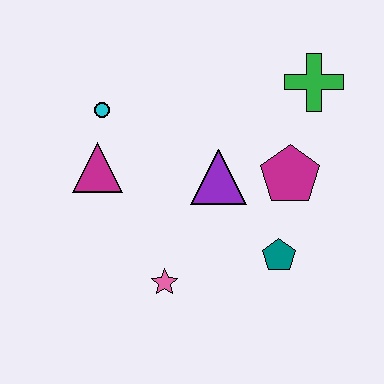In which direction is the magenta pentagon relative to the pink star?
The magenta pentagon is to the right of the pink star.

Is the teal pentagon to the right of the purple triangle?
Yes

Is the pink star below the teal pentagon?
Yes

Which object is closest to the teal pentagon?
The magenta pentagon is closest to the teal pentagon.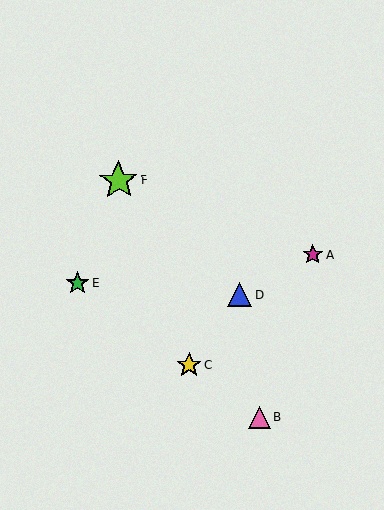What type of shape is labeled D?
Shape D is a blue triangle.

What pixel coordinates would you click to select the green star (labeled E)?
Click at (78, 283) to select the green star E.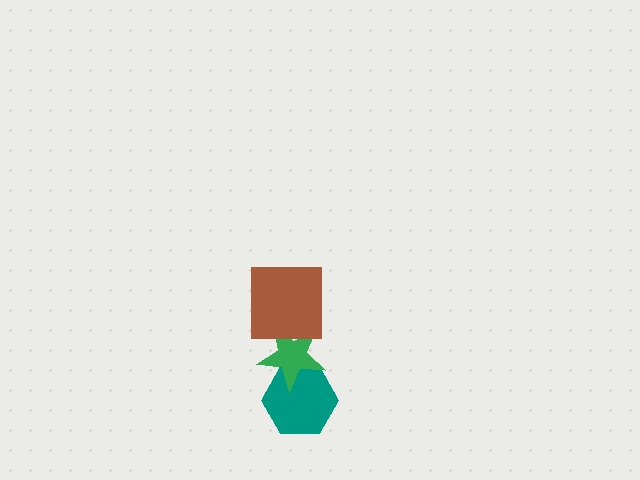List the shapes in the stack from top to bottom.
From top to bottom: the brown square, the green star, the teal hexagon.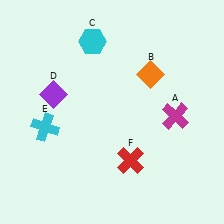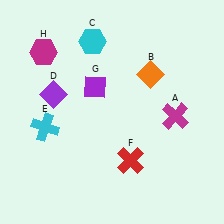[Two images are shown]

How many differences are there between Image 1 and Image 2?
There are 2 differences between the two images.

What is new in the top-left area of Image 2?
A magenta hexagon (H) was added in the top-left area of Image 2.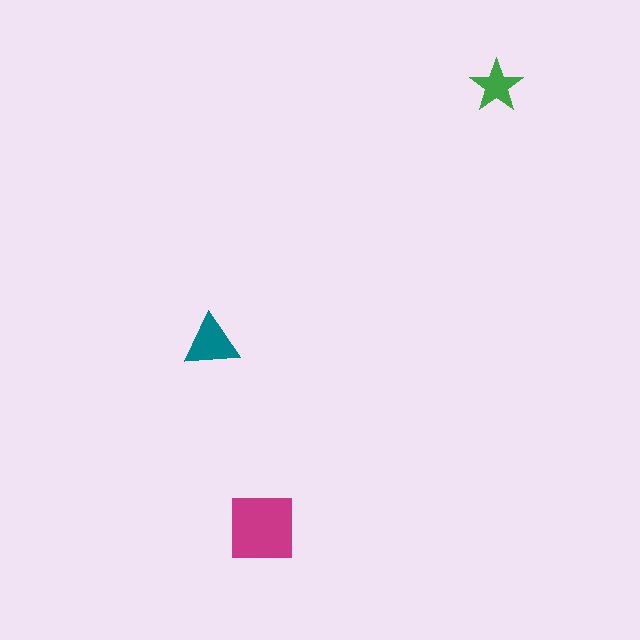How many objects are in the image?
There are 3 objects in the image.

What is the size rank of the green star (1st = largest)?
3rd.